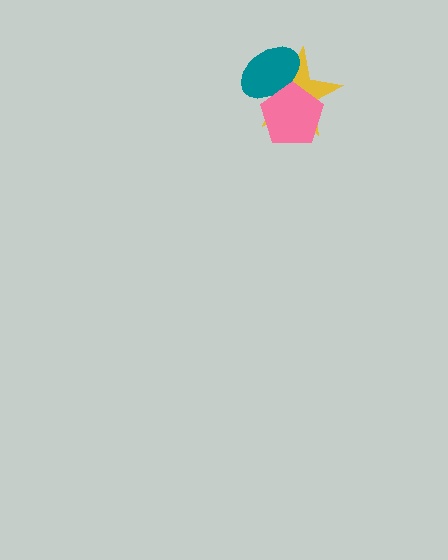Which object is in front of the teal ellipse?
The pink pentagon is in front of the teal ellipse.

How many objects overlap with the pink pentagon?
2 objects overlap with the pink pentagon.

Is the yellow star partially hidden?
Yes, it is partially covered by another shape.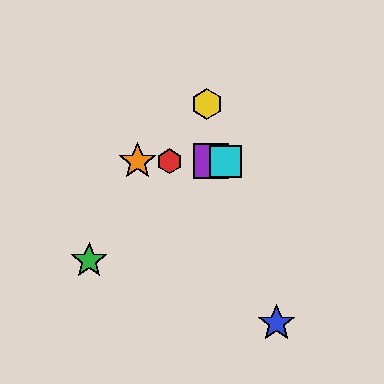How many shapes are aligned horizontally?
4 shapes (the red hexagon, the purple square, the orange star, the cyan square) are aligned horizontally.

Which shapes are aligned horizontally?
The red hexagon, the purple square, the orange star, the cyan square are aligned horizontally.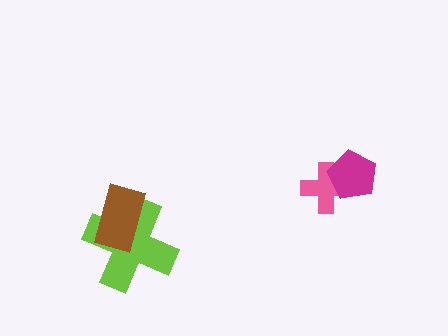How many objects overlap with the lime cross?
1 object overlaps with the lime cross.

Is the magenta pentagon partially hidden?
No, no other shape covers it.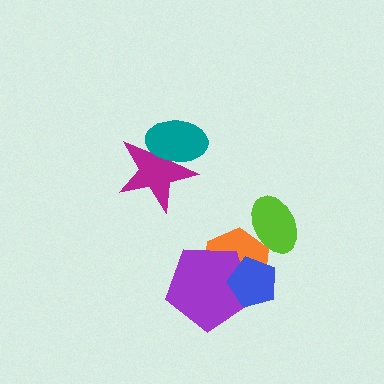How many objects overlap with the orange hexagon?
3 objects overlap with the orange hexagon.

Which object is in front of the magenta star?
The teal ellipse is in front of the magenta star.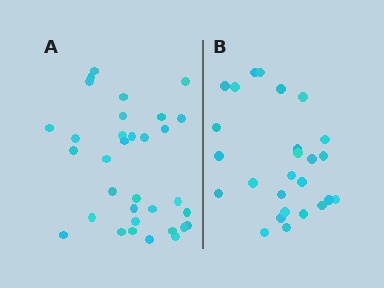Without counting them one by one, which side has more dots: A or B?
Region A (the left region) has more dots.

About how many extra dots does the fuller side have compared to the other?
Region A has roughly 8 or so more dots than region B.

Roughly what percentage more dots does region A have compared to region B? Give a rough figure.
About 25% more.